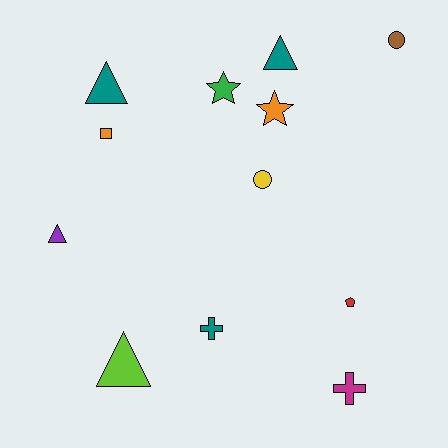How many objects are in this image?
There are 12 objects.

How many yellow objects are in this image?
There is 1 yellow object.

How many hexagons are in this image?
There are no hexagons.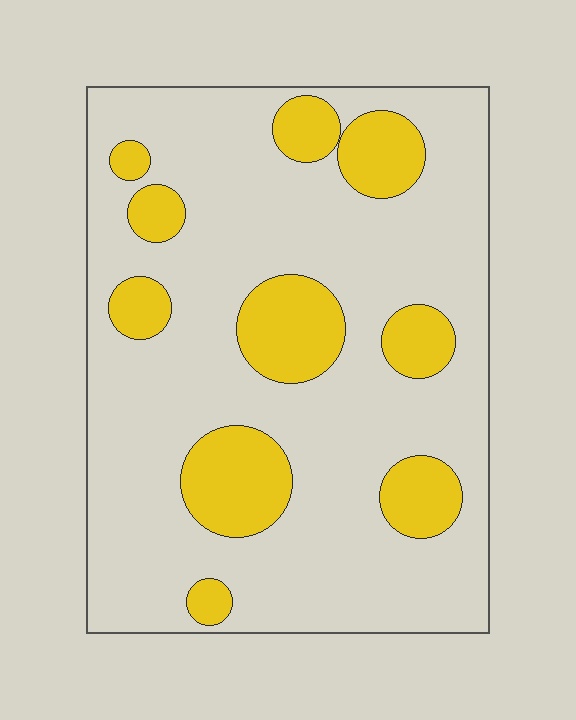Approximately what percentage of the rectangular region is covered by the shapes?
Approximately 20%.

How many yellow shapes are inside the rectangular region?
10.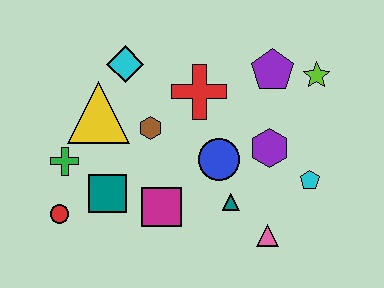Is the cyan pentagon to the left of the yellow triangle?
No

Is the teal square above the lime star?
No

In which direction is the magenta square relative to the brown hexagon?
The magenta square is below the brown hexagon.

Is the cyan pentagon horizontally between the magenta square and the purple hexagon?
No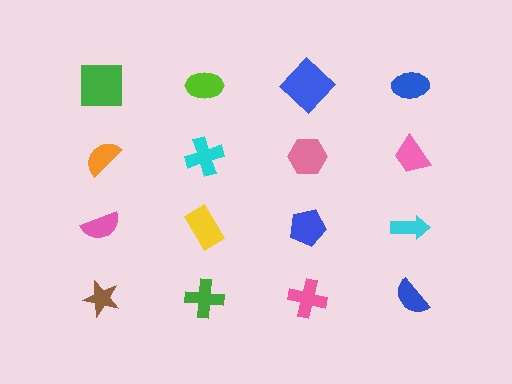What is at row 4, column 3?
A pink cross.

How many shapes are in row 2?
4 shapes.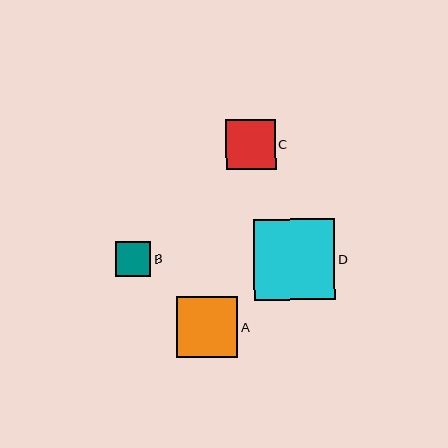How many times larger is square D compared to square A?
Square D is approximately 1.3 times the size of square A.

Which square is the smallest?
Square B is the smallest with a size of approximately 36 pixels.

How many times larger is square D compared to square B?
Square D is approximately 2.3 times the size of square B.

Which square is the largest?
Square D is the largest with a size of approximately 81 pixels.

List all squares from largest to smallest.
From largest to smallest: D, A, C, B.